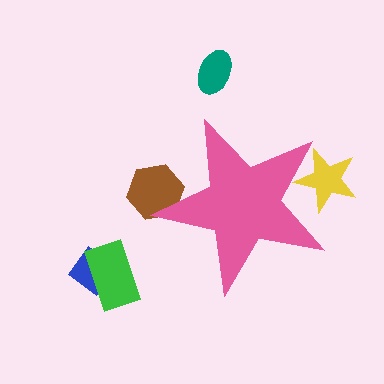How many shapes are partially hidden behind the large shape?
2 shapes are partially hidden.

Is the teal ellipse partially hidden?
No, the teal ellipse is fully visible.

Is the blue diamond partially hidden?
No, the blue diamond is fully visible.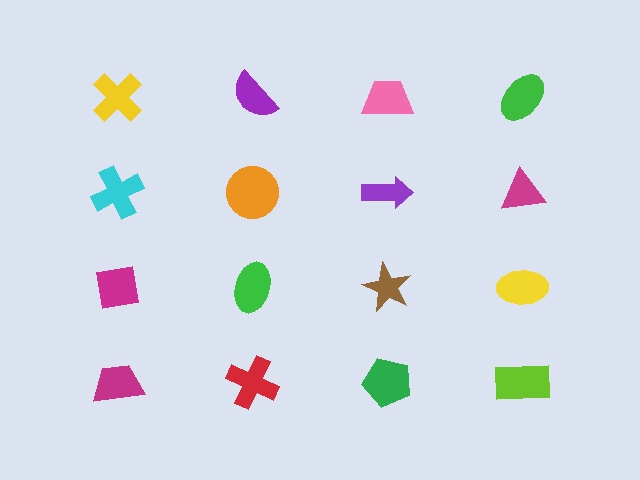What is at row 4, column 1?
A magenta trapezoid.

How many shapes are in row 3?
4 shapes.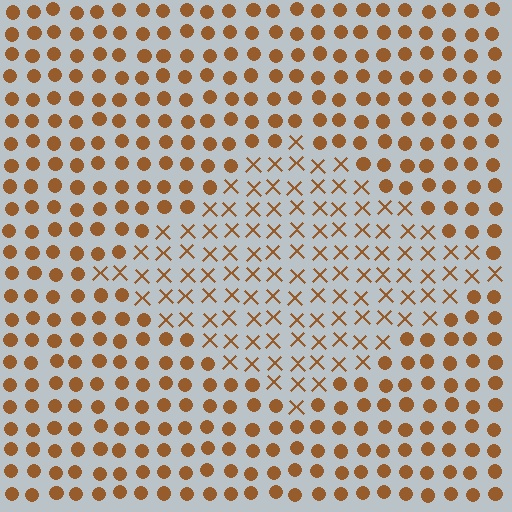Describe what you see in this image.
The image is filled with small brown elements arranged in a uniform grid. A diamond-shaped region contains X marks, while the surrounding area contains circles. The boundary is defined purely by the change in element shape.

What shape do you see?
I see a diamond.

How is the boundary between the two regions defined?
The boundary is defined by a change in element shape: X marks inside vs. circles outside. All elements share the same color and spacing.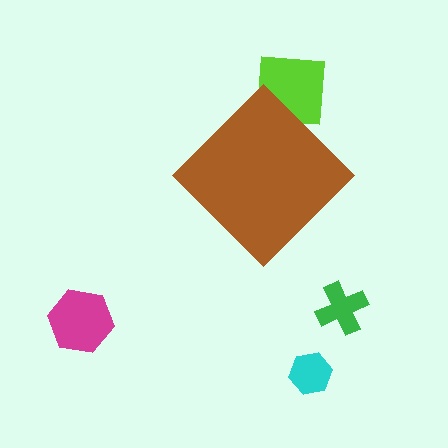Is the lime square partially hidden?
Yes, the lime square is partially hidden behind the brown diamond.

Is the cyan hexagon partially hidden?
No, the cyan hexagon is fully visible.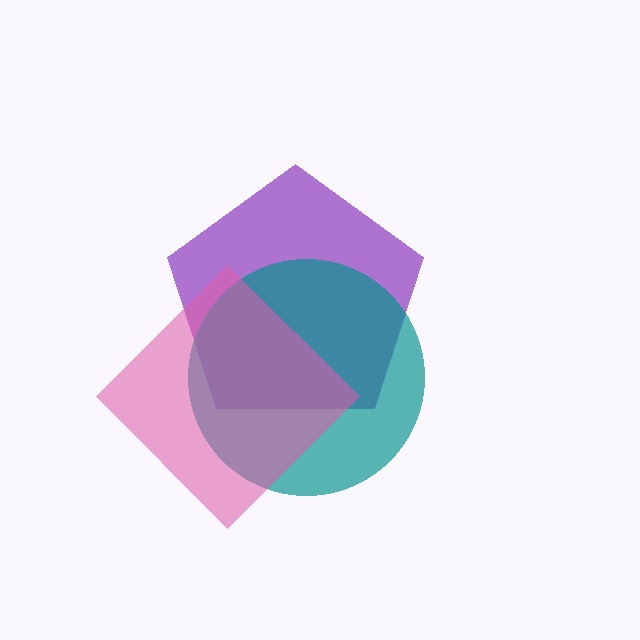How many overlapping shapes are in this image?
There are 3 overlapping shapes in the image.